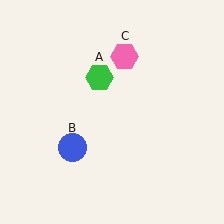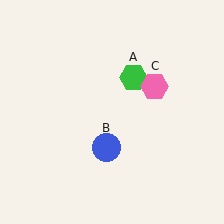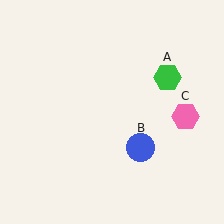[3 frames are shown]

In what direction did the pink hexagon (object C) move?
The pink hexagon (object C) moved down and to the right.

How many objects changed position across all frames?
3 objects changed position: green hexagon (object A), blue circle (object B), pink hexagon (object C).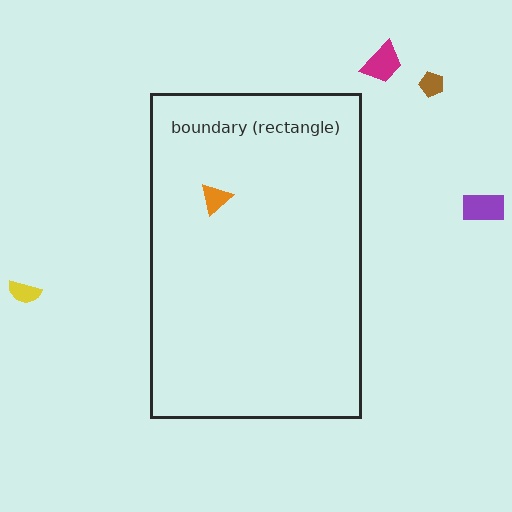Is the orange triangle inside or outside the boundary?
Inside.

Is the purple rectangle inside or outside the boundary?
Outside.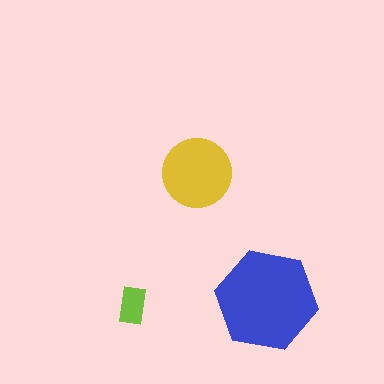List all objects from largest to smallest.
The blue hexagon, the yellow circle, the lime rectangle.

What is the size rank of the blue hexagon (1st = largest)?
1st.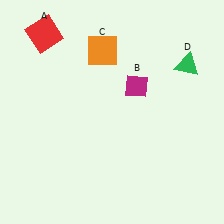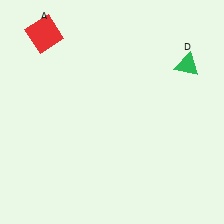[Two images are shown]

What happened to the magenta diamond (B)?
The magenta diamond (B) was removed in Image 2. It was in the top-right area of Image 1.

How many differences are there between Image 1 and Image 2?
There are 2 differences between the two images.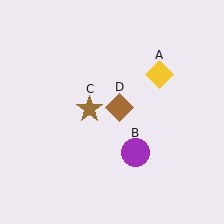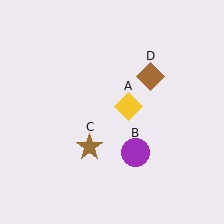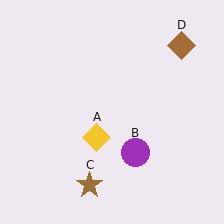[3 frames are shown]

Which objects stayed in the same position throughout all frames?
Purple circle (object B) remained stationary.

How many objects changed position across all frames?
3 objects changed position: yellow diamond (object A), brown star (object C), brown diamond (object D).